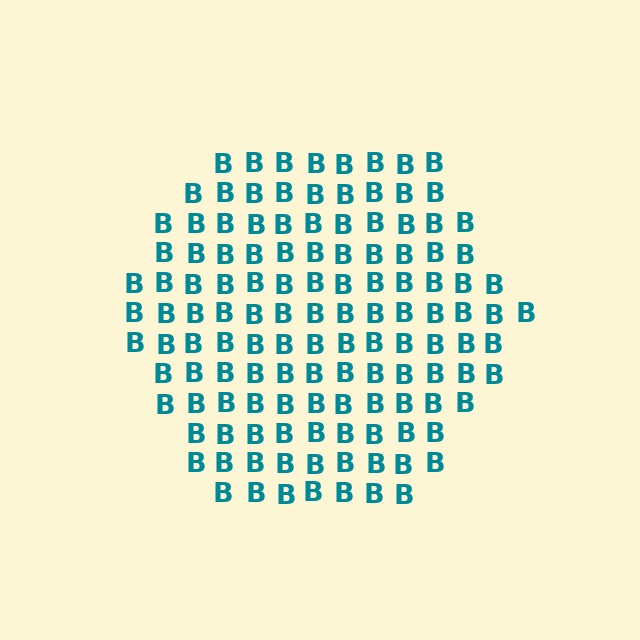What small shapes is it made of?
It is made of small letter B's.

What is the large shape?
The large shape is a hexagon.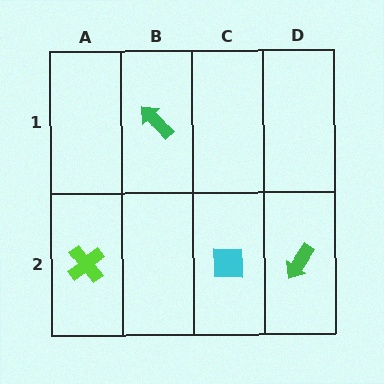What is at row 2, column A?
A lime cross.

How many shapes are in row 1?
1 shape.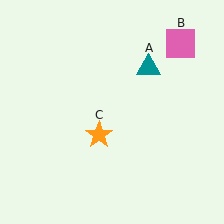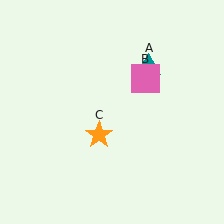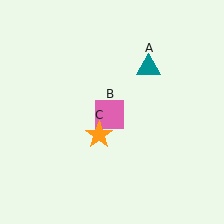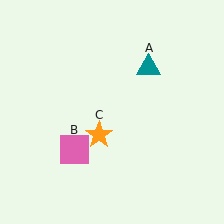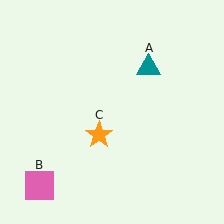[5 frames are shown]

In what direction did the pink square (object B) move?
The pink square (object B) moved down and to the left.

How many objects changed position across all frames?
1 object changed position: pink square (object B).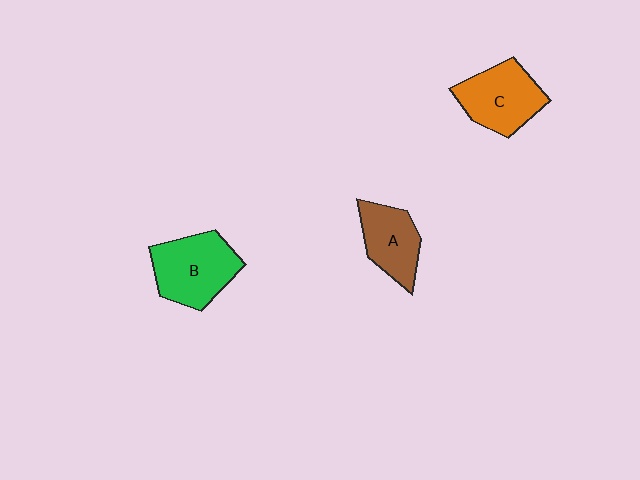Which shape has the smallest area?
Shape A (brown).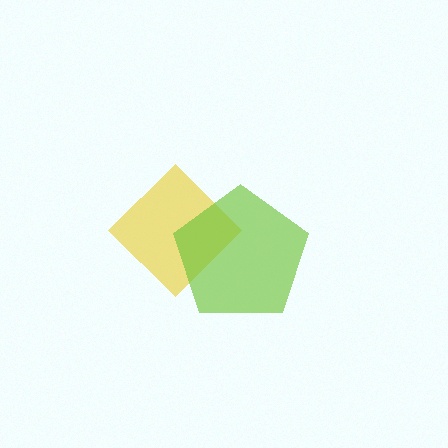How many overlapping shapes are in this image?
There are 2 overlapping shapes in the image.